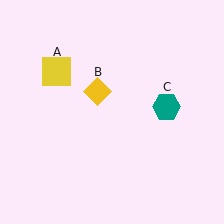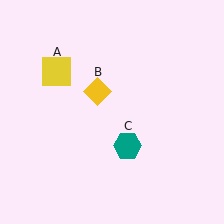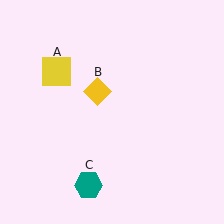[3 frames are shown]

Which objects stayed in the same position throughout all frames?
Yellow square (object A) and yellow diamond (object B) remained stationary.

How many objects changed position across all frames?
1 object changed position: teal hexagon (object C).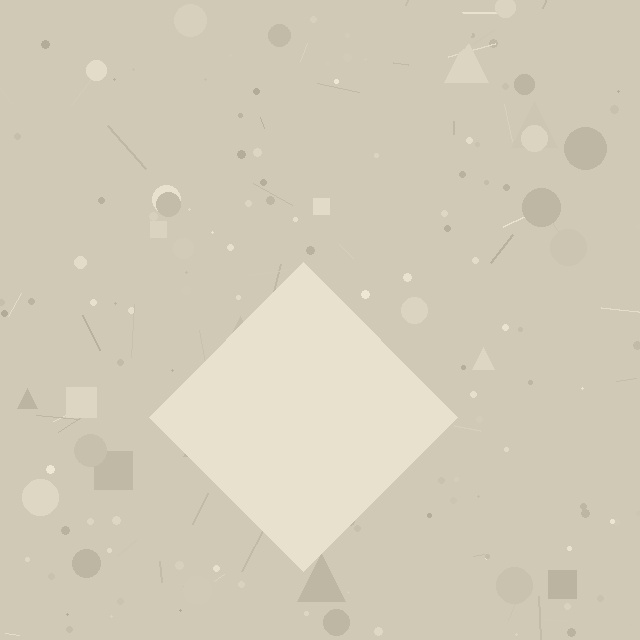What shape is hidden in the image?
A diamond is hidden in the image.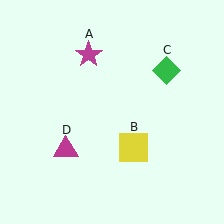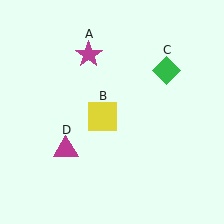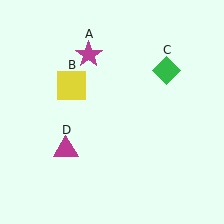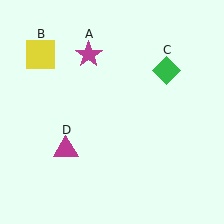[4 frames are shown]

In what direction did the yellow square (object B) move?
The yellow square (object B) moved up and to the left.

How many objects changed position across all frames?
1 object changed position: yellow square (object B).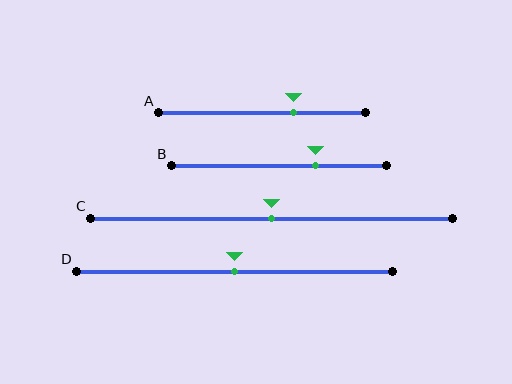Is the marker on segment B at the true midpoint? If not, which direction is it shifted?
No, the marker on segment B is shifted to the right by about 17% of the segment length.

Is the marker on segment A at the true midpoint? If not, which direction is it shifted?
No, the marker on segment A is shifted to the right by about 15% of the segment length.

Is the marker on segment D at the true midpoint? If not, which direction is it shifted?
Yes, the marker on segment D is at the true midpoint.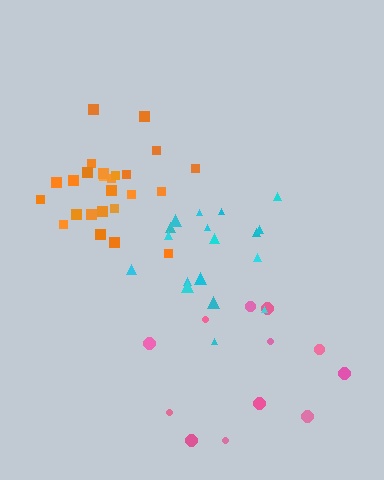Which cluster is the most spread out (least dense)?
Pink.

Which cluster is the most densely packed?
Orange.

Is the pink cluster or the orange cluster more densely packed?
Orange.